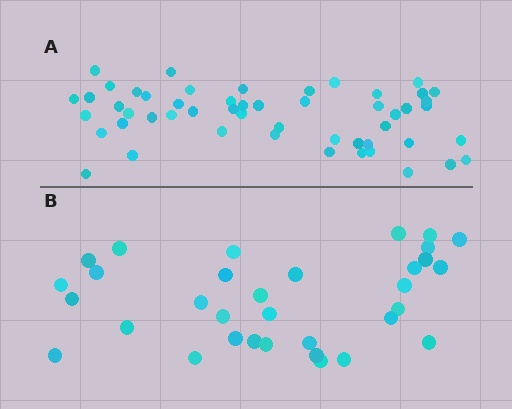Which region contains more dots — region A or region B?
Region A (the top region) has more dots.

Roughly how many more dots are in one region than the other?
Region A has approximately 20 more dots than region B.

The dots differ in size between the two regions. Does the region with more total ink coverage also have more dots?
No. Region B has more total ink coverage because its dots are larger, but region A actually contains more individual dots. Total area can be misleading — the number of items is what matters here.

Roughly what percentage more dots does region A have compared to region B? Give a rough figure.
About 60% more.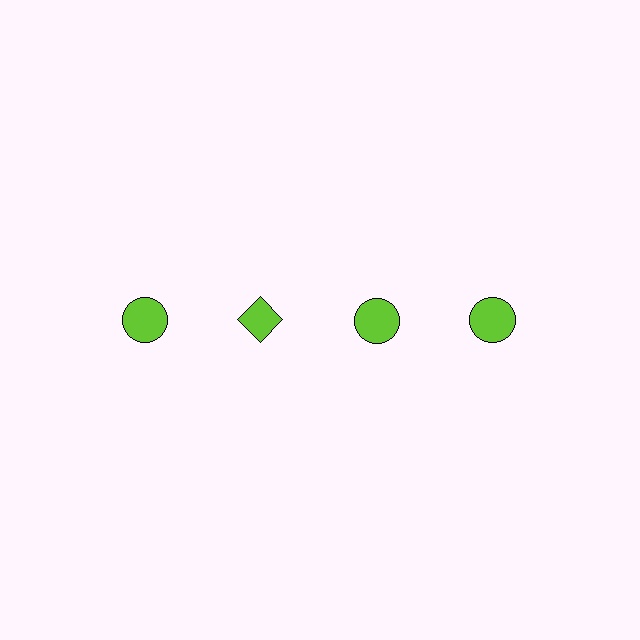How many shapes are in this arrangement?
There are 4 shapes arranged in a grid pattern.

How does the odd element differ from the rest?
It has a different shape: diamond instead of circle.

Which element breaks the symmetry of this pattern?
The lime diamond in the top row, second from left column breaks the symmetry. All other shapes are lime circles.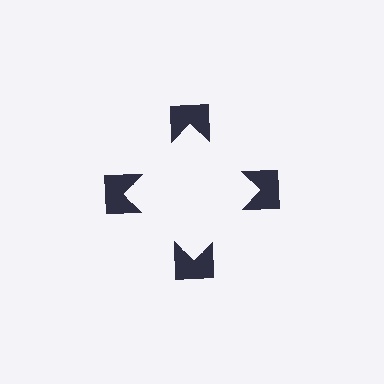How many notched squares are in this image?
There are 4 — one at each vertex of the illusory square.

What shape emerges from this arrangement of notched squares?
An illusory square — its edges are inferred from the aligned wedge cuts in the notched squares, not physically drawn.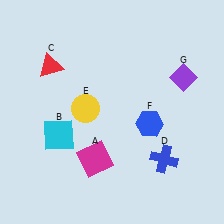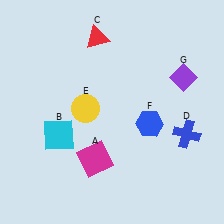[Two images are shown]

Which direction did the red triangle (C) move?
The red triangle (C) moved right.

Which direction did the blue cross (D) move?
The blue cross (D) moved up.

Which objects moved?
The objects that moved are: the red triangle (C), the blue cross (D).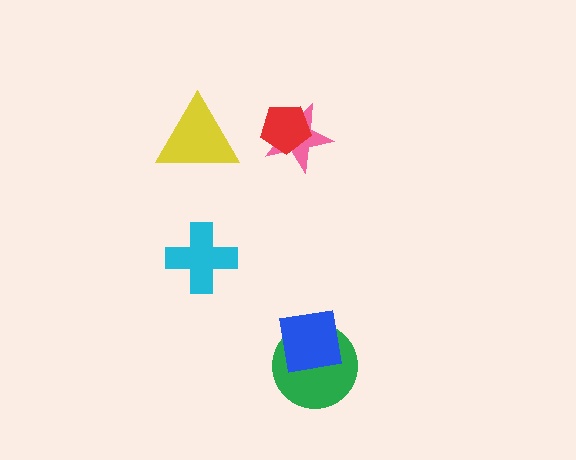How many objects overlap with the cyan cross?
0 objects overlap with the cyan cross.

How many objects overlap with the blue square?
1 object overlaps with the blue square.